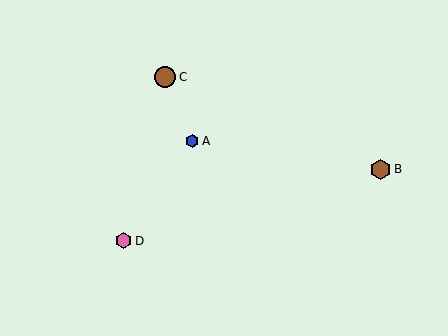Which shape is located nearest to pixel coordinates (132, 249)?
The pink hexagon (labeled D) at (124, 241) is nearest to that location.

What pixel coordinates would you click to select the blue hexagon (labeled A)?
Click at (192, 141) to select the blue hexagon A.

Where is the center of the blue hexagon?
The center of the blue hexagon is at (192, 141).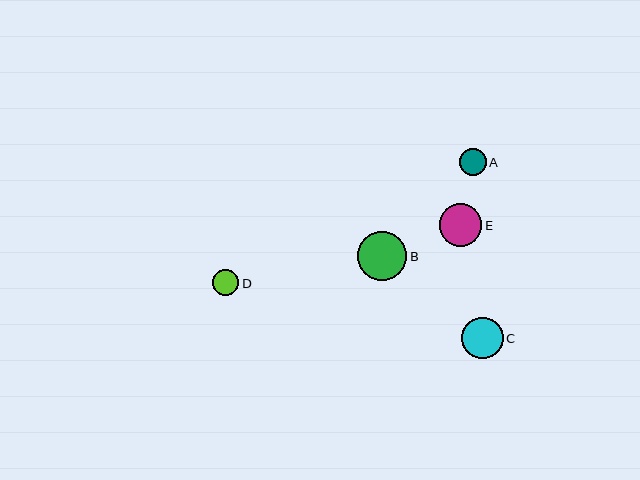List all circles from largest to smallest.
From largest to smallest: B, E, C, A, D.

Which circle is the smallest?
Circle D is the smallest with a size of approximately 26 pixels.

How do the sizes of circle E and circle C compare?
Circle E and circle C are approximately the same size.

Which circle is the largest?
Circle B is the largest with a size of approximately 50 pixels.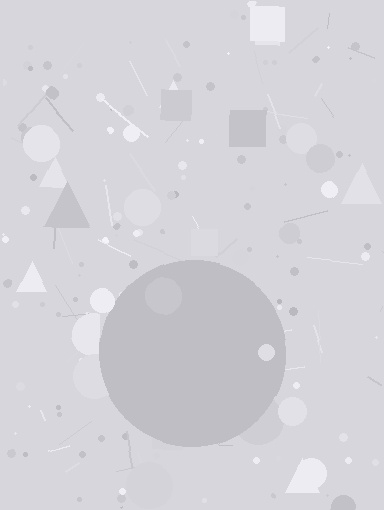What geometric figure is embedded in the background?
A circle is embedded in the background.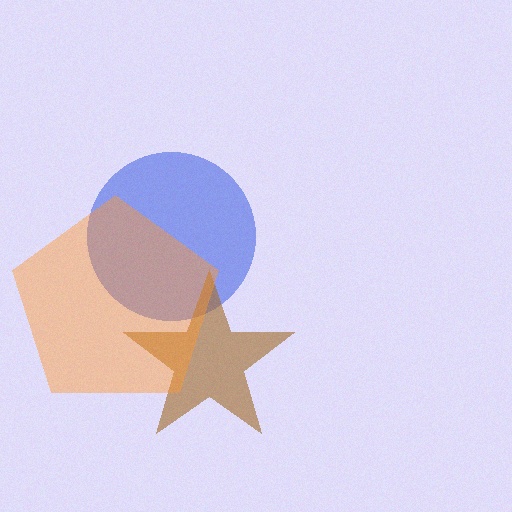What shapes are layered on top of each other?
The layered shapes are: a blue circle, a brown star, an orange pentagon.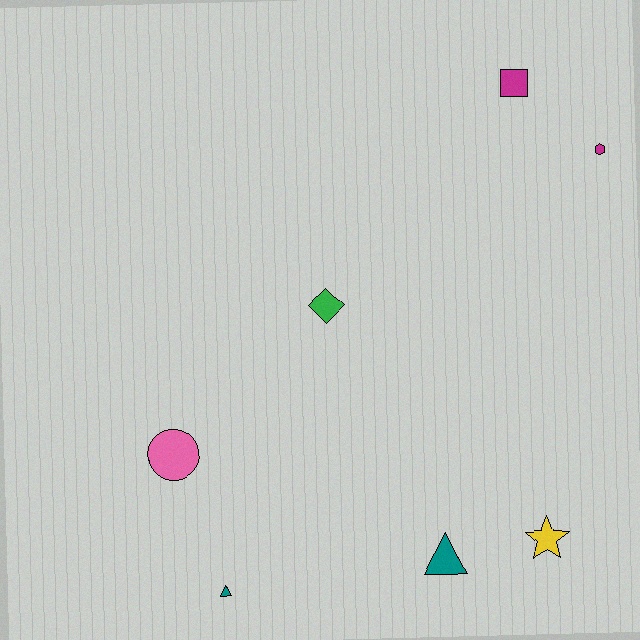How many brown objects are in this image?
There are no brown objects.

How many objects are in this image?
There are 7 objects.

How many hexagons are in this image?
There is 1 hexagon.